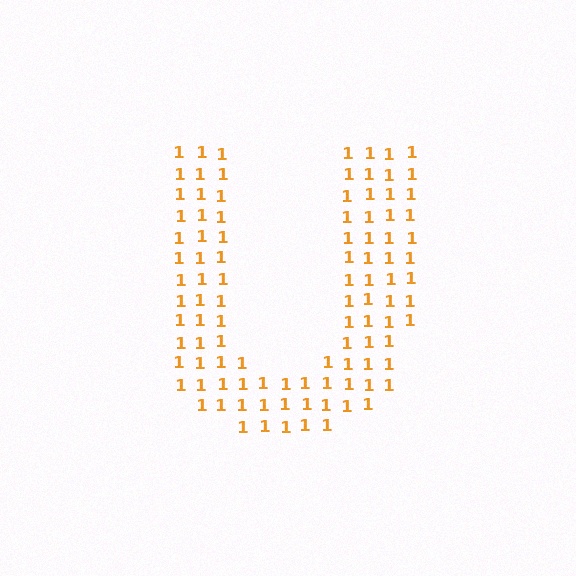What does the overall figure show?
The overall figure shows the letter U.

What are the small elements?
The small elements are digit 1's.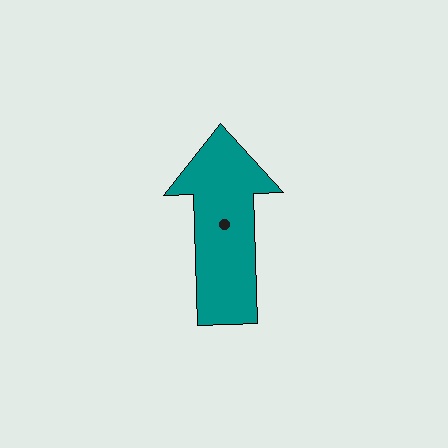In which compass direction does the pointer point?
North.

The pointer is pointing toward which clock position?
Roughly 12 o'clock.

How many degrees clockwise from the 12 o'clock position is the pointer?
Approximately 358 degrees.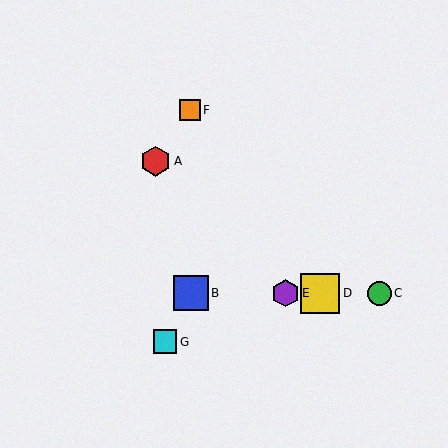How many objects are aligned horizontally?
4 objects (B, C, D, E) are aligned horizontally.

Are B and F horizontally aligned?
No, B is at y≈293 and F is at y≈110.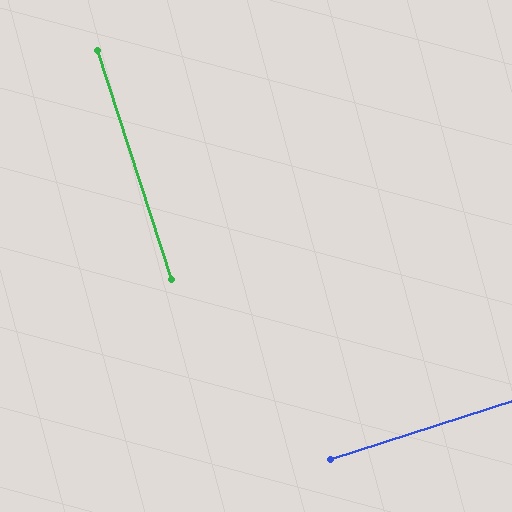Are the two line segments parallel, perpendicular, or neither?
Perpendicular — they meet at approximately 90°.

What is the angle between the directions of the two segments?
Approximately 90 degrees.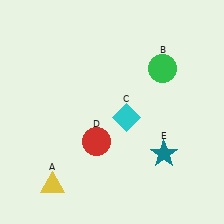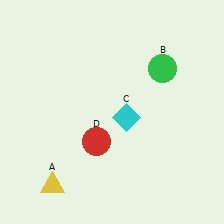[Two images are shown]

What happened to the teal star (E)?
The teal star (E) was removed in Image 2. It was in the bottom-right area of Image 1.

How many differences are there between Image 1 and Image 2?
There is 1 difference between the two images.